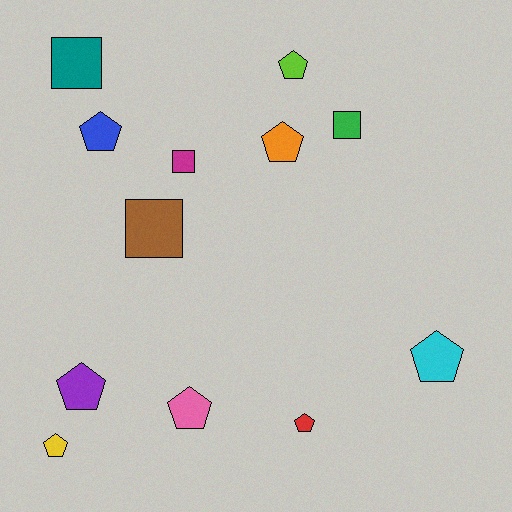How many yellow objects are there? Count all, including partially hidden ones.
There is 1 yellow object.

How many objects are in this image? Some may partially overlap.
There are 12 objects.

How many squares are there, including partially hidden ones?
There are 4 squares.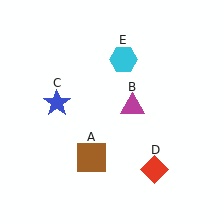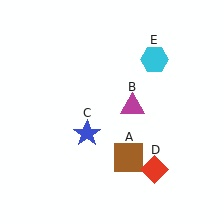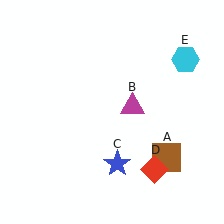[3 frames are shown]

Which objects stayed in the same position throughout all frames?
Magenta triangle (object B) and red diamond (object D) remained stationary.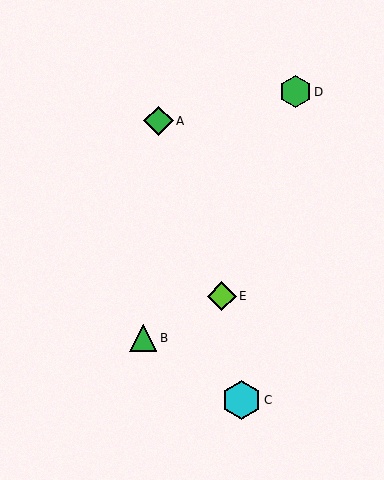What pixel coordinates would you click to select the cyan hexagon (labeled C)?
Click at (241, 400) to select the cyan hexagon C.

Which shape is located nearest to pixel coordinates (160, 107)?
The green diamond (labeled A) at (158, 121) is nearest to that location.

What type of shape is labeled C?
Shape C is a cyan hexagon.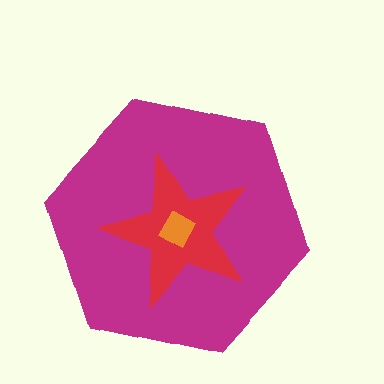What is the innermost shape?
The orange diamond.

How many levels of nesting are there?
3.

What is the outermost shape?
The magenta hexagon.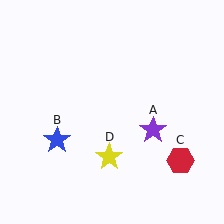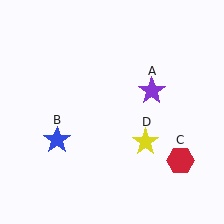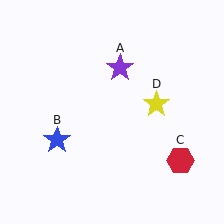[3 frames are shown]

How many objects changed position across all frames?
2 objects changed position: purple star (object A), yellow star (object D).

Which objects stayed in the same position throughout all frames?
Blue star (object B) and red hexagon (object C) remained stationary.